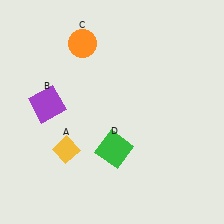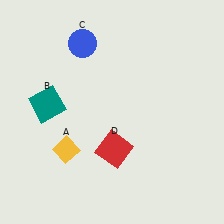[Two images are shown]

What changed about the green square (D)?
In Image 1, D is green. In Image 2, it changed to red.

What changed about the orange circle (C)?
In Image 1, C is orange. In Image 2, it changed to blue.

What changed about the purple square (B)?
In Image 1, B is purple. In Image 2, it changed to teal.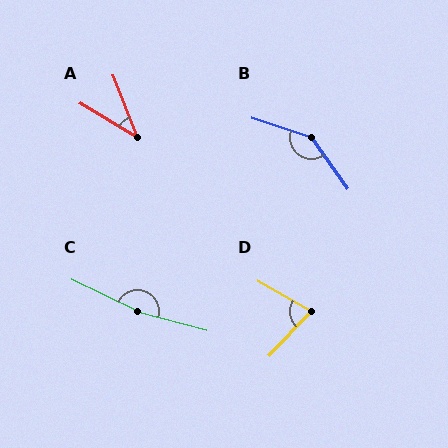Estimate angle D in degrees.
Approximately 76 degrees.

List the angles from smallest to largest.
A (38°), D (76°), B (144°), C (169°).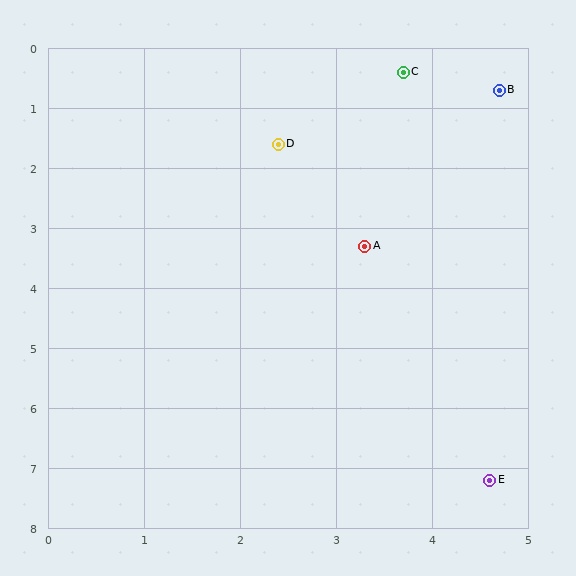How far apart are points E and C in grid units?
Points E and C are about 6.9 grid units apart.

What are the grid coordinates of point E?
Point E is at approximately (4.6, 7.2).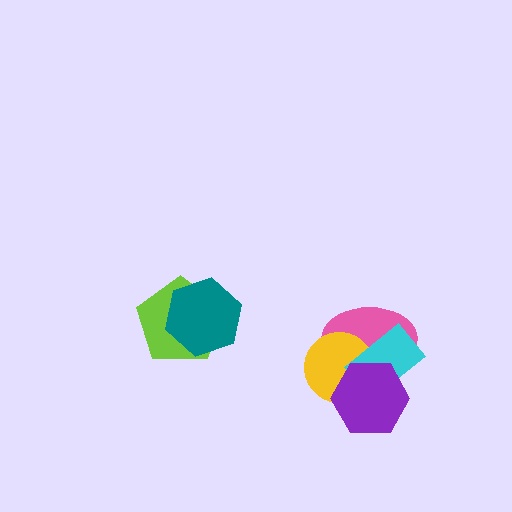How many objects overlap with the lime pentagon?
1 object overlaps with the lime pentagon.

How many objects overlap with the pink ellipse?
3 objects overlap with the pink ellipse.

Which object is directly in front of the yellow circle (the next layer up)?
The cyan rectangle is directly in front of the yellow circle.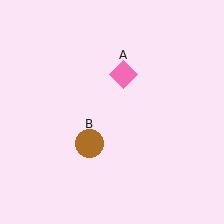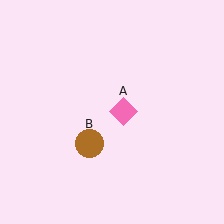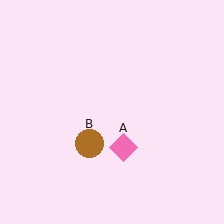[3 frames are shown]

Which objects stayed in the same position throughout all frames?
Brown circle (object B) remained stationary.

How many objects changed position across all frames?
1 object changed position: pink diamond (object A).